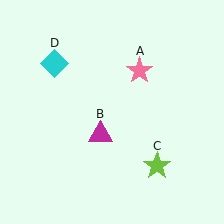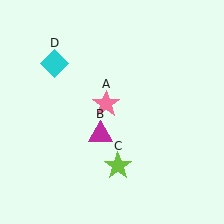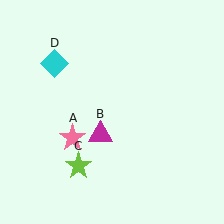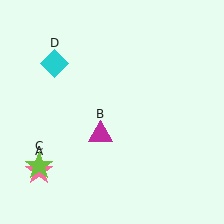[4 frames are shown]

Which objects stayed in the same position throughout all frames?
Magenta triangle (object B) and cyan diamond (object D) remained stationary.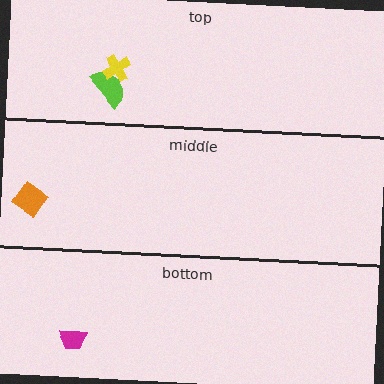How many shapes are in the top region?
2.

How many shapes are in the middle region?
1.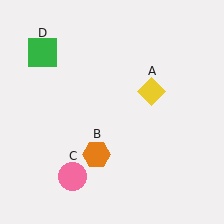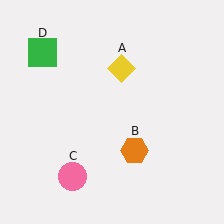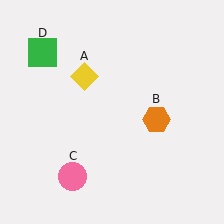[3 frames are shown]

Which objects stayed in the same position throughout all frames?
Pink circle (object C) and green square (object D) remained stationary.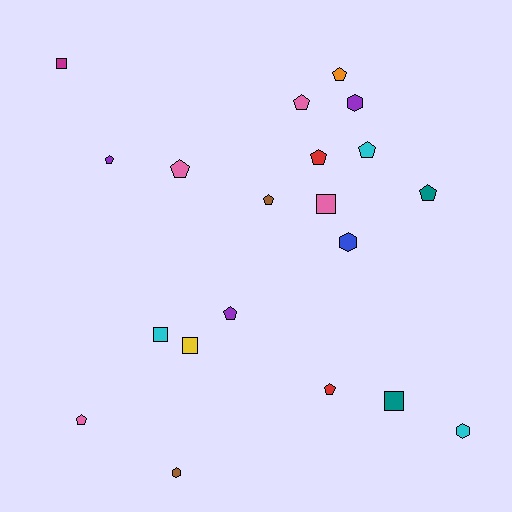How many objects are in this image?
There are 20 objects.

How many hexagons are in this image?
There are 4 hexagons.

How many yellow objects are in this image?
There is 1 yellow object.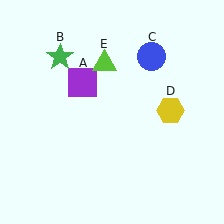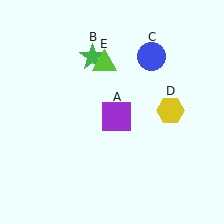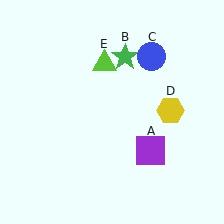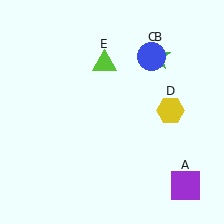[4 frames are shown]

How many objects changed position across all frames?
2 objects changed position: purple square (object A), green star (object B).